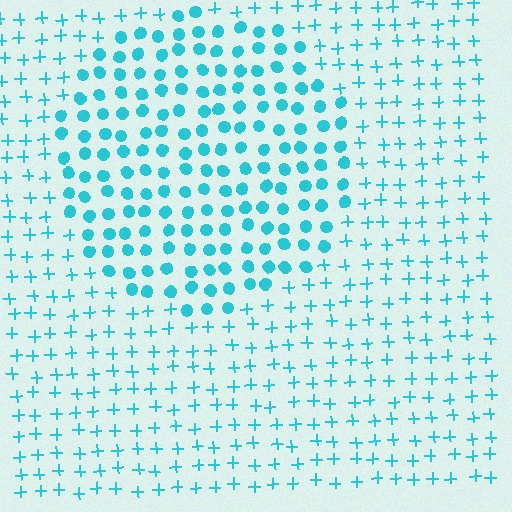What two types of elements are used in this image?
The image uses circles inside the circle region and plus signs outside it.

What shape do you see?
I see a circle.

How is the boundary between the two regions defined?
The boundary is defined by a change in element shape: circles inside vs. plus signs outside. All elements share the same color and spacing.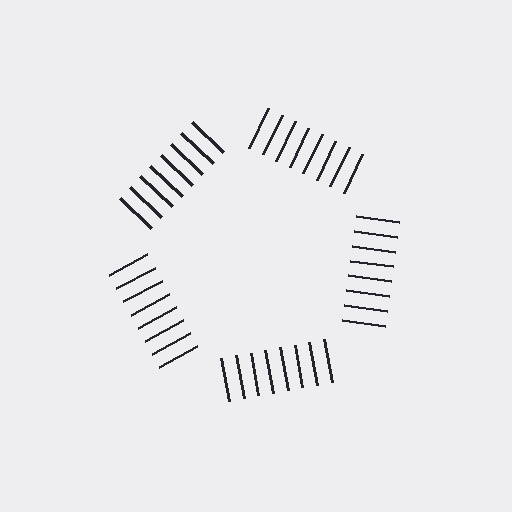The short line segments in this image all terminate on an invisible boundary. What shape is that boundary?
An illusory pentagon — the line segments terminate on its edges but no continuous stroke is drawn.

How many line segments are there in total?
40 — 8 along each of the 5 edges.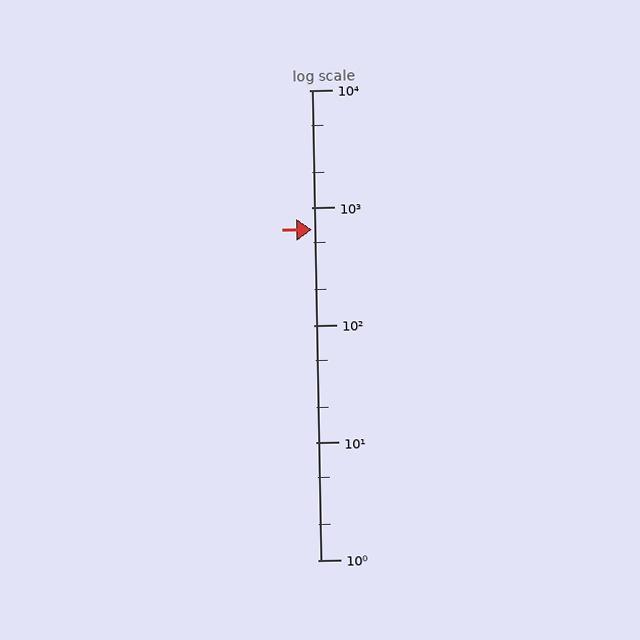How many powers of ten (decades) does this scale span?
The scale spans 4 decades, from 1 to 10000.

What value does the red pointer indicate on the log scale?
The pointer indicates approximately 650.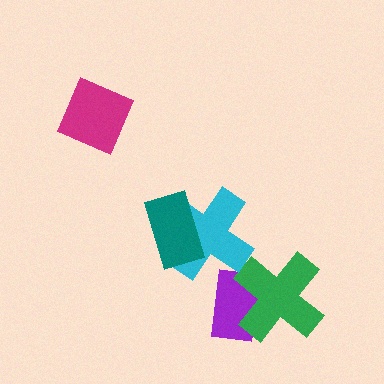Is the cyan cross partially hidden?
Yes, it is partially covered by another shape.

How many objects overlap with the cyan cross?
1 object overlaps with the cyan cross.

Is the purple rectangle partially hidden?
Yes, it is partially covered by another shape.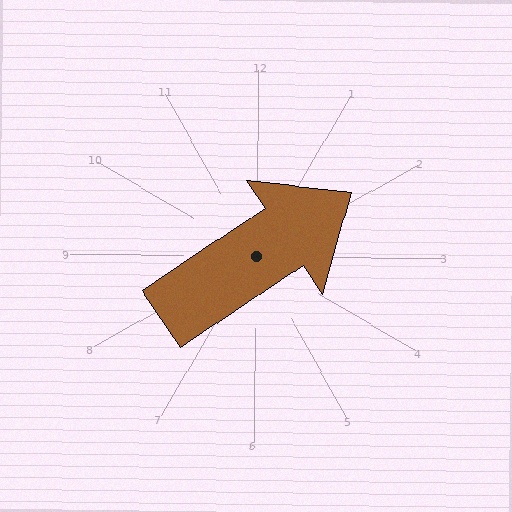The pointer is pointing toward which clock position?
Roughly 2 o'clock.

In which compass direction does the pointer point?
Northeast.